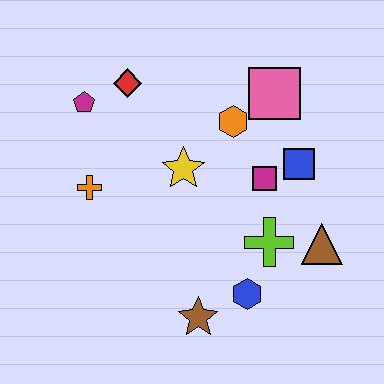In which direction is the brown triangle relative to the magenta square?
The brown triangle is below the magenta square.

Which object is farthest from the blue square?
The magenta pentagon is farthest from the blue square.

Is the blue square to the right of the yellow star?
Yes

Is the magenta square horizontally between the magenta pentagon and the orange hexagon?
No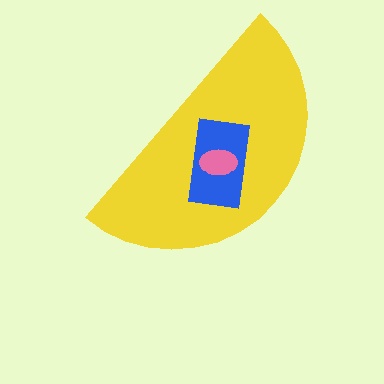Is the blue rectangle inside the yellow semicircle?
Yes.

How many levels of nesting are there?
3.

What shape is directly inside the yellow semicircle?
The blue rectangle.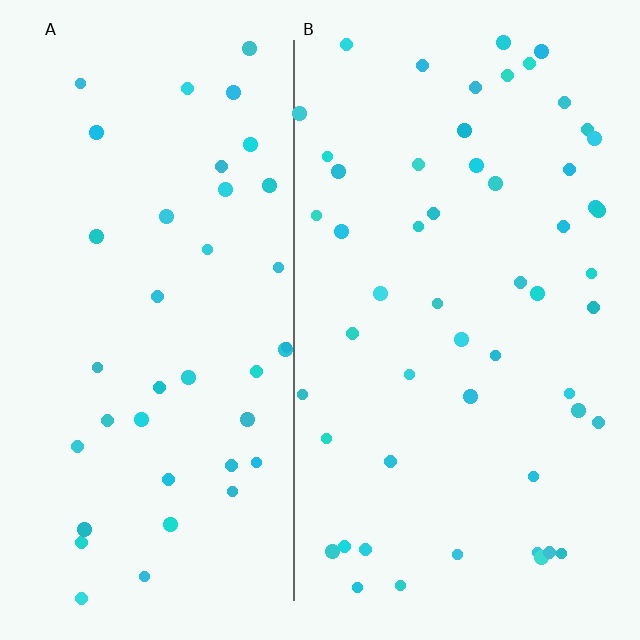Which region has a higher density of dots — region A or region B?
B (the right).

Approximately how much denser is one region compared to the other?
Approximately 1.3× — region B over region A.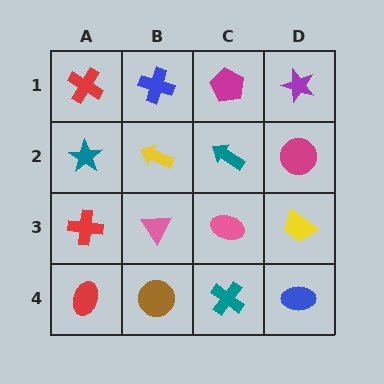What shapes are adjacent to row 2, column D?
A purple star (row 1, column D), a yellow trapezoid (row 3, column D), a teal arrow (row 2, column C).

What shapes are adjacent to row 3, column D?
A magenta circle (row 2, column D), a blue ellipse (row 4, column D), a pink ellipse (row 3, column C).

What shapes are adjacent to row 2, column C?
A magenta pentagon (row 1, column C), a pink ellipse (row 3, column C), a yellow arrow (row 2, column B), a magenta circle (row 2, column D).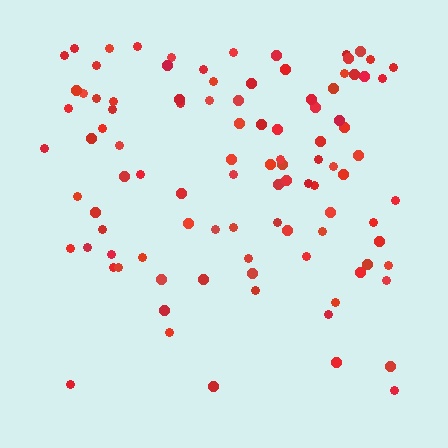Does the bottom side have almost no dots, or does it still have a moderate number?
Still a moderate number, just noticeably fewer than the top.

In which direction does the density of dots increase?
From bottom to top, with the top side densest.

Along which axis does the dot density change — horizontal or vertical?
Vertical.